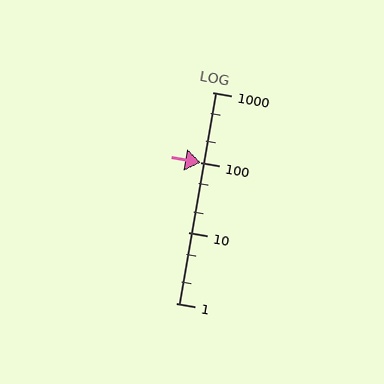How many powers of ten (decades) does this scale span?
The scale spans 3 decades, from 1 to 1000.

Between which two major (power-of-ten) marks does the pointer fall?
The pointer is between 100 and 1000.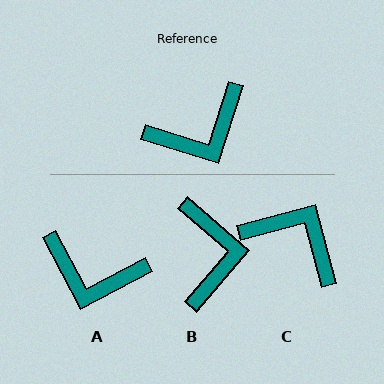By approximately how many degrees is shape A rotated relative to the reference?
Approximately 44 degrees clockwise.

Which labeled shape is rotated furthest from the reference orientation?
C, about 123 degrees away.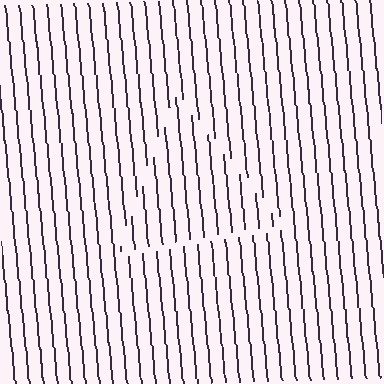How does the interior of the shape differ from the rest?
The interior of the shape contains the same grating, shifted by half a period — the contour is defined by the phase discontinuity where line-ends from the inner and outer gratings abut.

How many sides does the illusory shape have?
3 sides — the line-ends trace a triangle.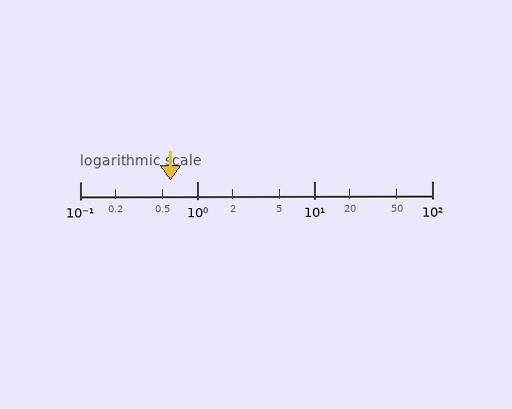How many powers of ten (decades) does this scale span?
The scale spans 3 decades, from 0.1 to 100.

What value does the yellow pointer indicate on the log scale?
The pointer indicates approximately 0.59.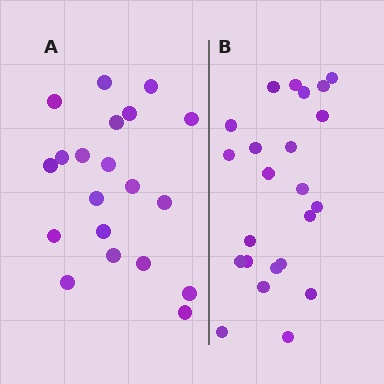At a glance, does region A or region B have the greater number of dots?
Region B (the right region) has more dots.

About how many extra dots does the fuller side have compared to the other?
Region B has just a few more — roughly 2 or 3 more dots than region A.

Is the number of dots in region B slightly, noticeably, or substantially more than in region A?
Region B has only slightly more — the two regions are fairly close. The ratio is roughly 1.1 to 1.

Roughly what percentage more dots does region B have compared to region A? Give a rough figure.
About 15% more.